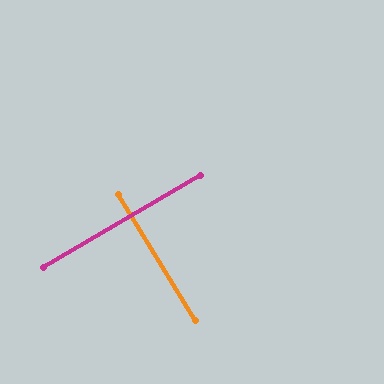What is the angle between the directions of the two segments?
Approximately 89 degrees.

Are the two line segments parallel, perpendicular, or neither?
Perpendicular — they meet at approximately 89°.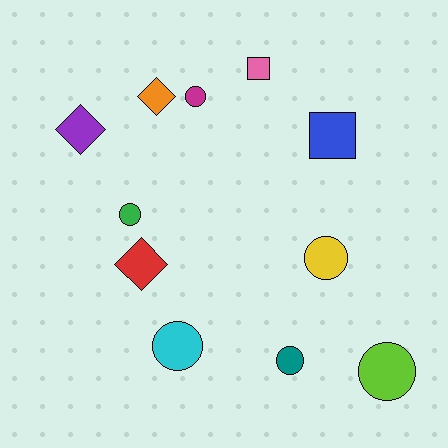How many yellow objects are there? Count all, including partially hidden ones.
There is 1 yellow object.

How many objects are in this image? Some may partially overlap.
There are 11 objects.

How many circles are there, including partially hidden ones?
There are 6 circles.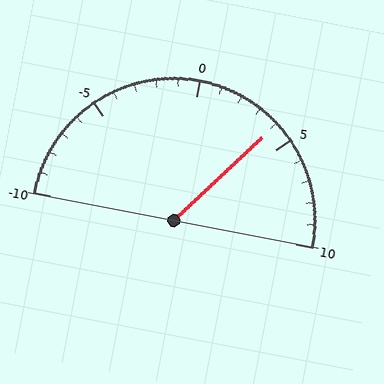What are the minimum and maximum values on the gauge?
The gauge ranges from -10 to 10.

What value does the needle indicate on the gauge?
The needle indicates approximately 4.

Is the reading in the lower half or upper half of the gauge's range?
The reading is in the upper half of the range (-10 to 10).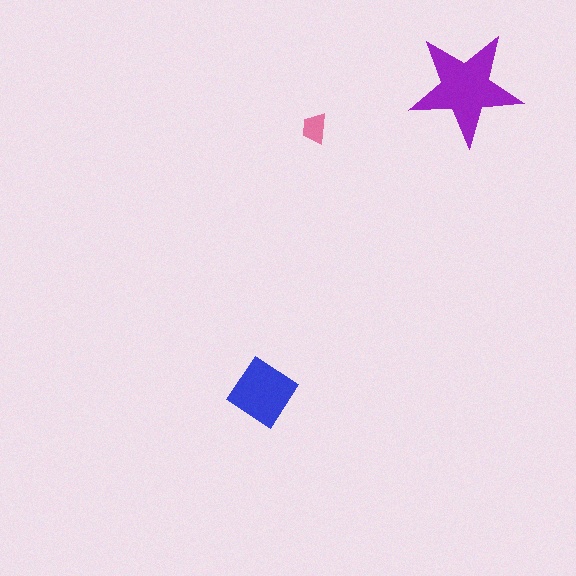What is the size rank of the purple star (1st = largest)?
1st.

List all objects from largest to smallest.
The purple star, the blue diamond, the pink trapezoid.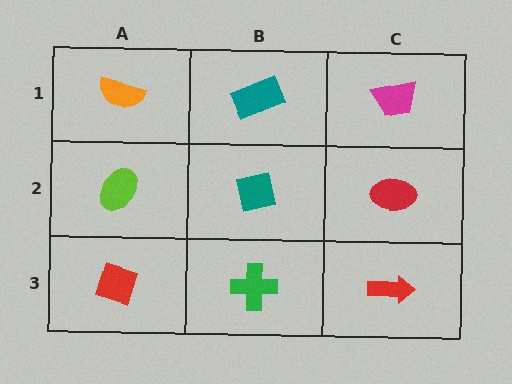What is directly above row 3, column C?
A red ellipse.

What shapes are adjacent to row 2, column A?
An orange semicircle (row 1, column A), a red diamond (row 3, column A), a teal square (row 2, column B).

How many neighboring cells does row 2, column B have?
4.